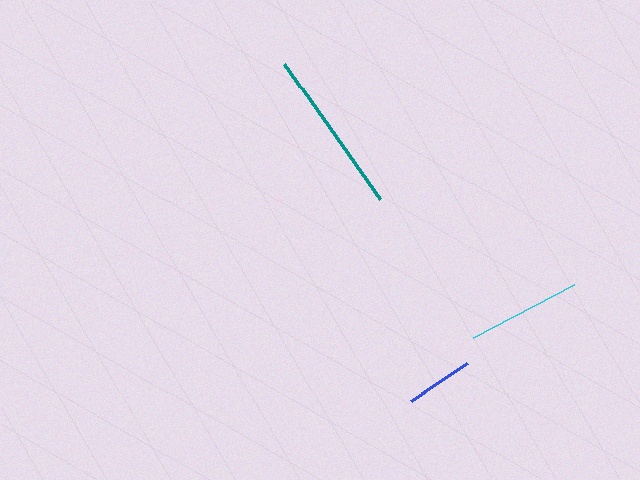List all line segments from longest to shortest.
From longest to shortest: teal, cyan, blue.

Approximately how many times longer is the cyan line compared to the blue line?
The cyan line is approximately 1.7 times the length of the blue line.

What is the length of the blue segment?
The blue segment is approximately 68 pixels long.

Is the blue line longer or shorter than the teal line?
The teal line is longer than the blue line.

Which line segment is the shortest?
The blue line is the shortest at approximately 68 pixels.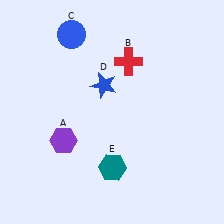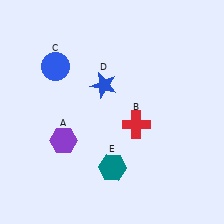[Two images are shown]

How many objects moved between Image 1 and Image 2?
2 objects moved between the two images.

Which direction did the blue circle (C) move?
The blue circle (C) moved down.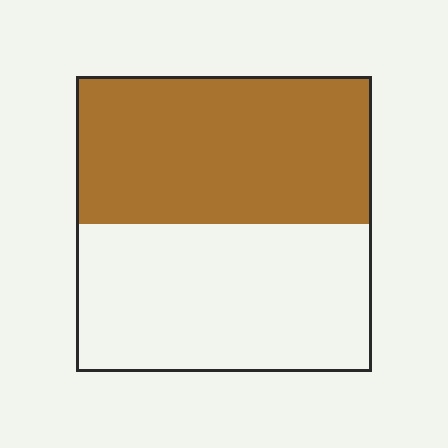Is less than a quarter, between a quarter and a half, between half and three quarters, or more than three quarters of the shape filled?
Between half and three quarters.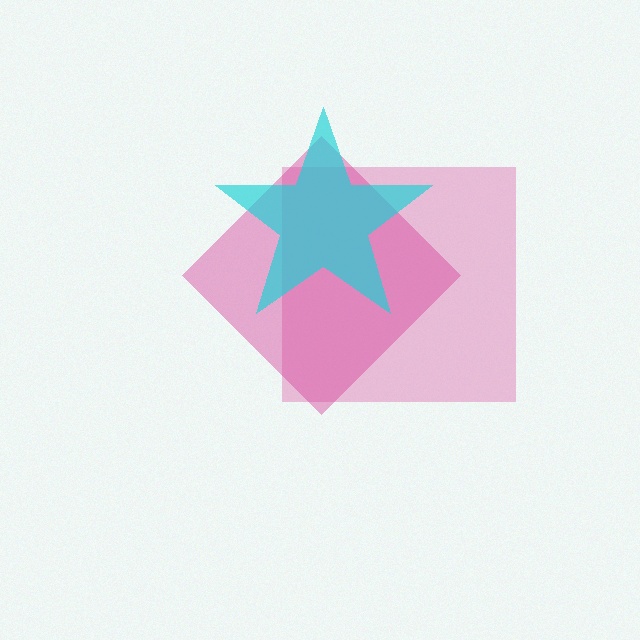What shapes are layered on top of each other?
The layered shapes are: a pink square, a magenta diamond, a cyan star.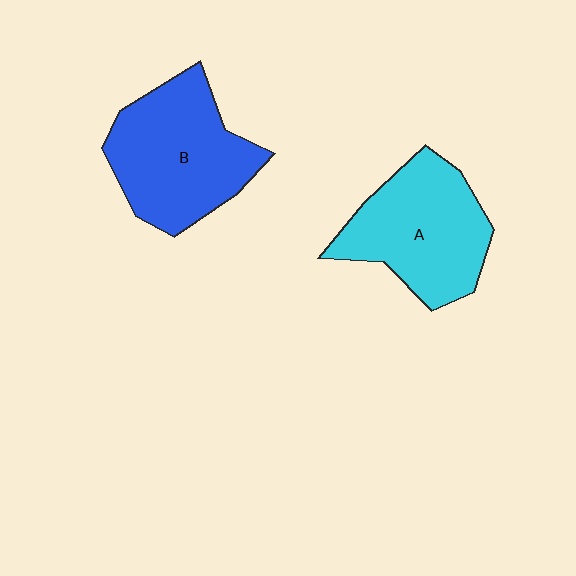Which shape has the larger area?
Shape B (blue).